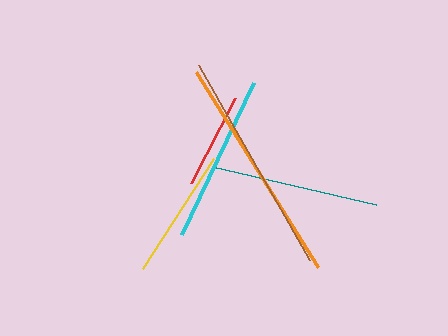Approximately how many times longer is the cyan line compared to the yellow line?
The cyan line is approximately 1.3 times the length of the yellow line.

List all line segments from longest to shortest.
From longest to shortest: orange, brown, teal, cyan, yellow, red.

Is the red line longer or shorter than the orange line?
The orange line is longer than the red line.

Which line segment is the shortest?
The red line is the shortest at approximately 96 pixels.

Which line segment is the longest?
The orange line is the longest at approximately 231 pixels.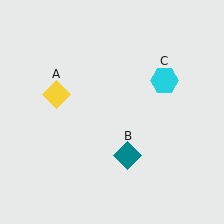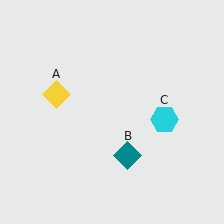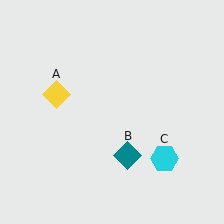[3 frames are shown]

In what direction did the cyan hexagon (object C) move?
The cyan hexagon (object C) moved down.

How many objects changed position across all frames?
1 object changed position: cyan hexagon (object C).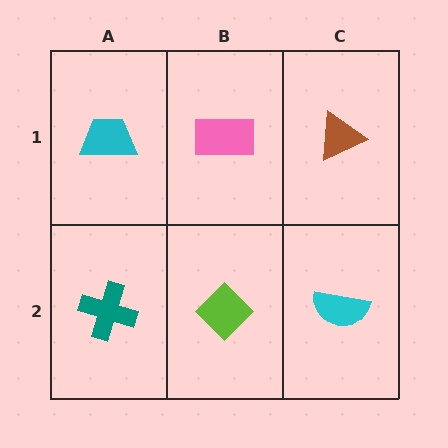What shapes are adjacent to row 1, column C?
A cyan semicircle (row 2, column C), a pink rectangle (row 1, column B).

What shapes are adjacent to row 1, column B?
A lime diamond (row 2, column B), a cyan trapezoid (row 1, column A), a brown triangle (row 1, column C).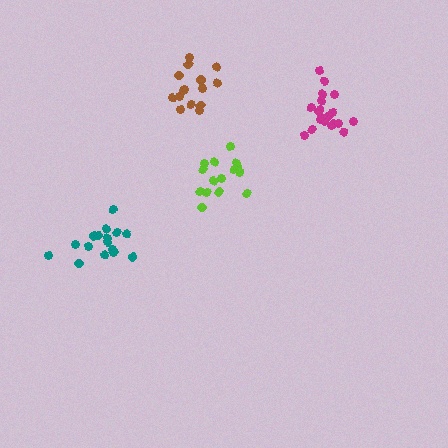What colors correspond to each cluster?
The clusters are colored: brown, lime, teal, magenta.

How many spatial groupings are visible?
There are 4 spatial groupings.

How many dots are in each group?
Group 1: 15 dots, Group 2: 15 dots, Group 3: 16 dots, Group 4: 20 dots (66 total).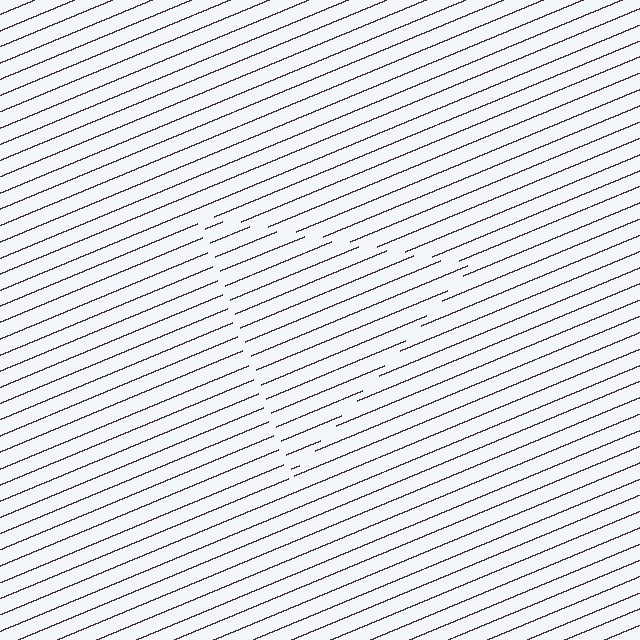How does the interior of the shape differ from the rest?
The interior of the shape contains the same grating, shifted by half a period — the contour is defined by the phase discontinuity where line-ends from the inner and outer gratings abut.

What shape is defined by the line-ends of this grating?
An illusory triangle. The interior of the shape contains the same grating, shifted by half a period — the contour is defined by the phase discontinuity where line-ends from the inner and outer gratings abut.